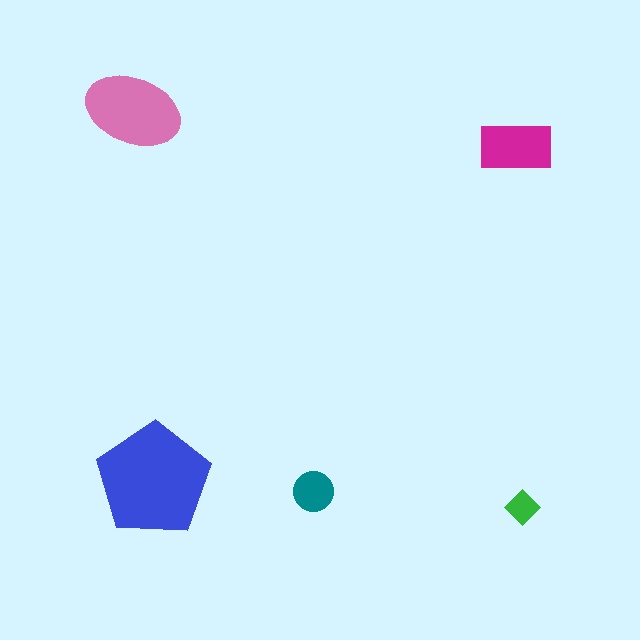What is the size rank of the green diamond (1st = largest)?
5th.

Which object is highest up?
The pink ellipse is topmost.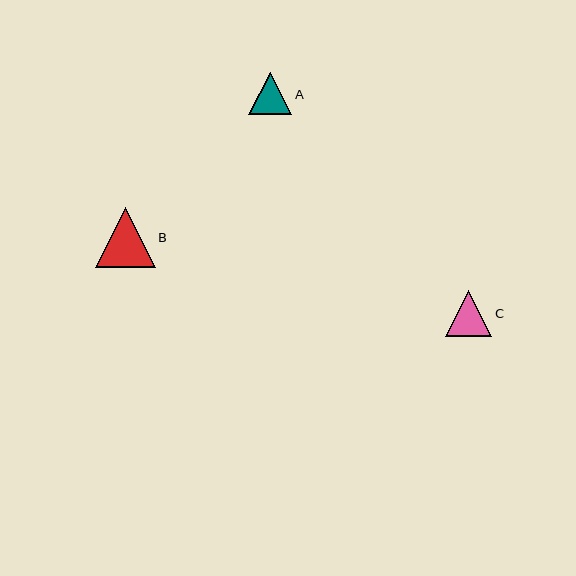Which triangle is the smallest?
Triangle A is the smallest with a size of approximately 43 pixels.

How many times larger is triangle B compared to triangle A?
Triangle B is approximately 1.4 times the size of triangle A.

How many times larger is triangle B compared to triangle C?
Triangle B is approximately 1.3 times the size of triangle C.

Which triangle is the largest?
Triangle B is the largest with a size of approximately 60 pixels.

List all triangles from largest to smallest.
From largest to smallest: B, C, A.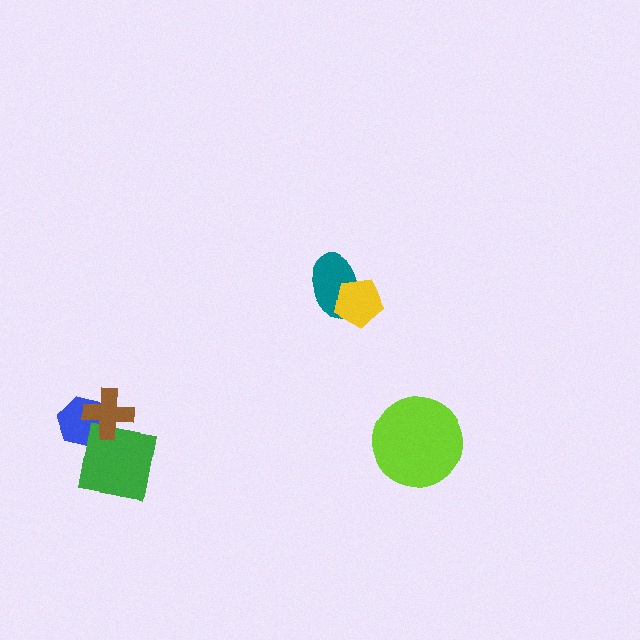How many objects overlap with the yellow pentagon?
1 object overlaps with the yellow pentagon.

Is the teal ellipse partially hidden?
Yes, it is partially covered by another shape.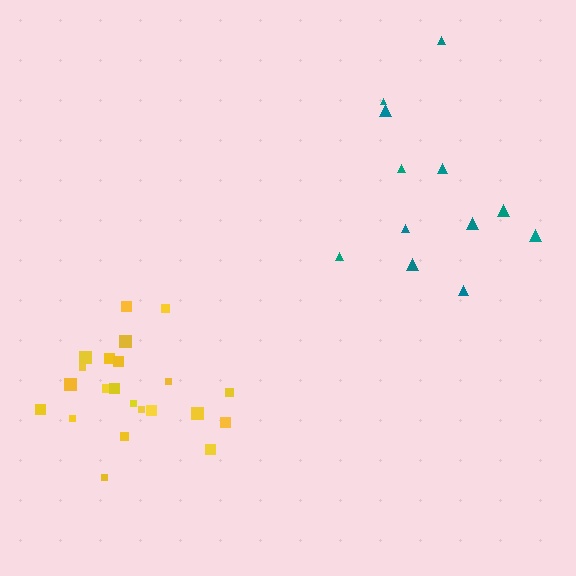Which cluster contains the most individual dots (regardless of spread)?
Yellow (22).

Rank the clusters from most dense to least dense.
yellow, teal.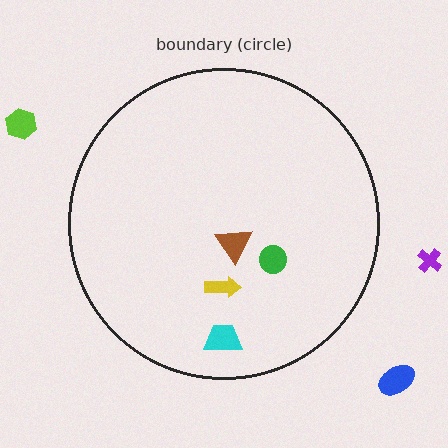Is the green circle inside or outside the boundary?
Inside.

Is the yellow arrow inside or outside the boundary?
Inside.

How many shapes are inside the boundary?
4 inside, 3 outside.